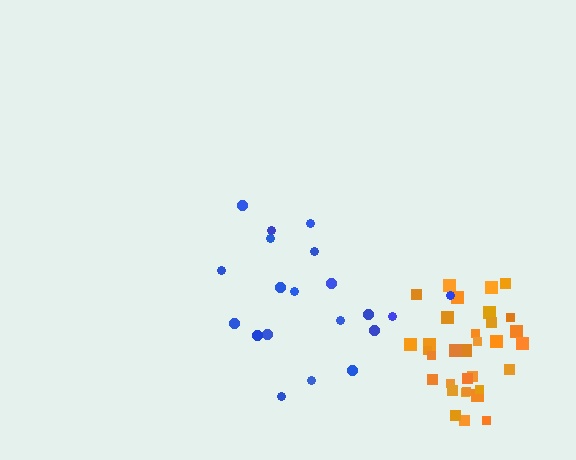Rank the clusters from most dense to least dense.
orange, blue.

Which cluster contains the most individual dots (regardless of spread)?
Orange (33).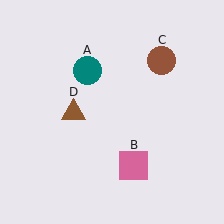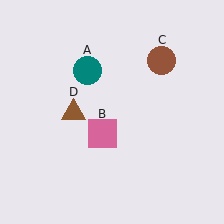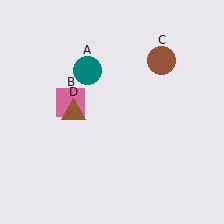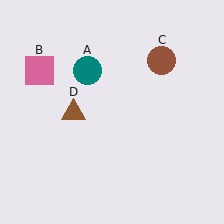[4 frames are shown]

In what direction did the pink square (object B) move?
The pink square (object B) moved up and to the left.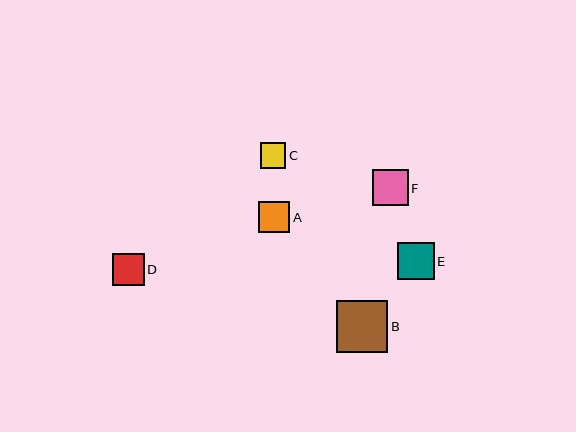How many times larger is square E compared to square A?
Square E is approximately 1.2 times the size of square A.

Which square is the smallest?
Square C is the smallest with a size of approximately 26 pixels.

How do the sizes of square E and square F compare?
Square E and square F are approximately the same size.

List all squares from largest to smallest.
From largest to smallest: B, E, F, D, A, C.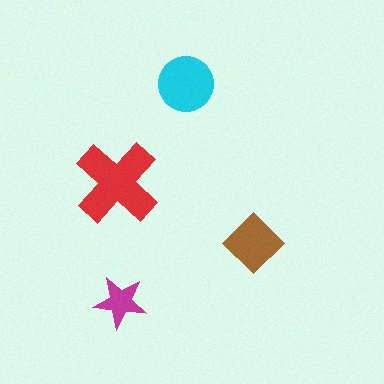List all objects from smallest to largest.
The magenta star, the brown diamond, the cyan circle, the red cross.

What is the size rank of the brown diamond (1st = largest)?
3rd.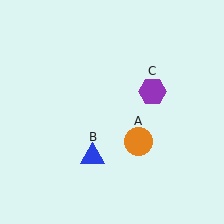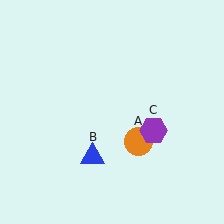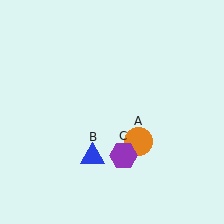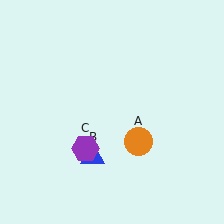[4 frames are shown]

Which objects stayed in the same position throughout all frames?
Orange circle (object A) and blue triangle (object B) remained stationary.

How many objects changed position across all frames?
1 object changed position: purple hexagon (object C).